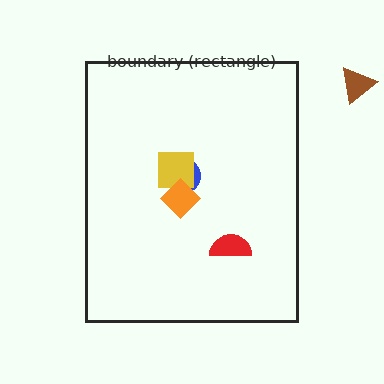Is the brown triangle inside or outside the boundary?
Outside.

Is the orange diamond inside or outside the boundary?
Inside.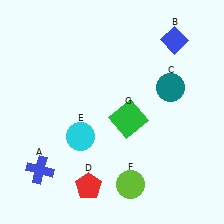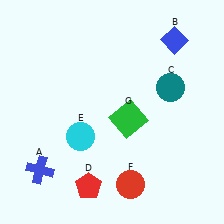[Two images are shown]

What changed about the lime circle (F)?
In Image 1, F is lime. In Image 2, it changed to red.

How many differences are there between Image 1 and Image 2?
There is 1 difference between the two images.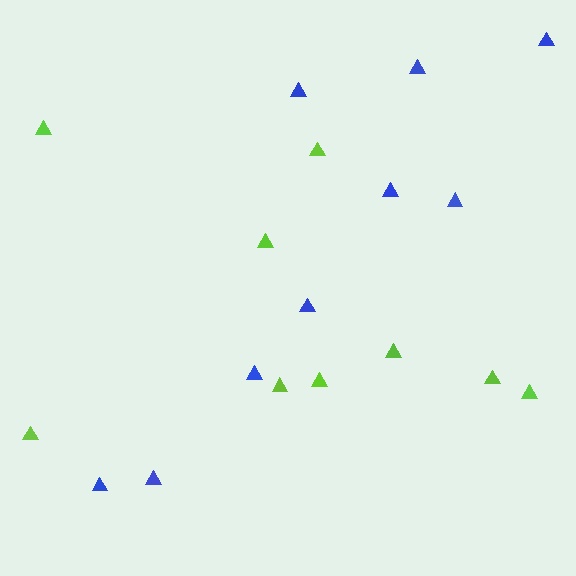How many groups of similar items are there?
There are 2 groups: one group of lime triangles (9) and one group of blue triangles (9).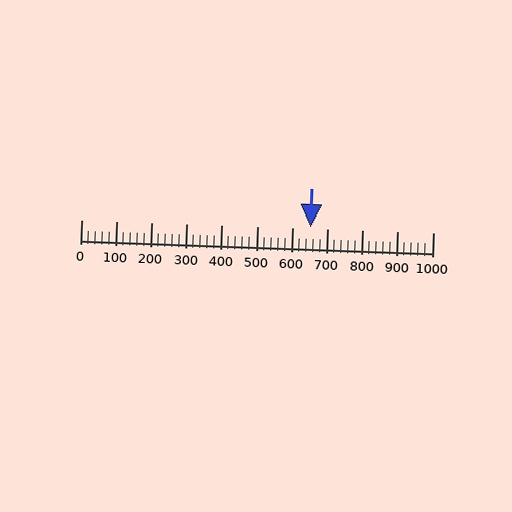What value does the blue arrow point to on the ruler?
The blue arrow points to approximately 652.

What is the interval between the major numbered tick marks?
The major tick marks are spaced 100 units apart.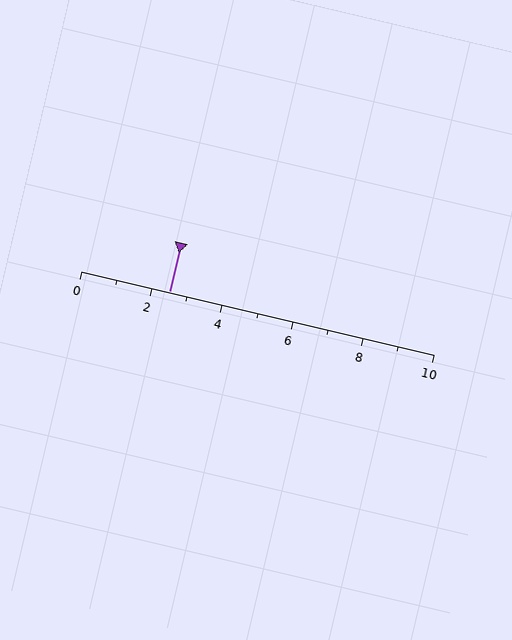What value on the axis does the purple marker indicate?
The marker indicates approximately 2.5.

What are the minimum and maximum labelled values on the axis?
The axis runs from 0 to 10.